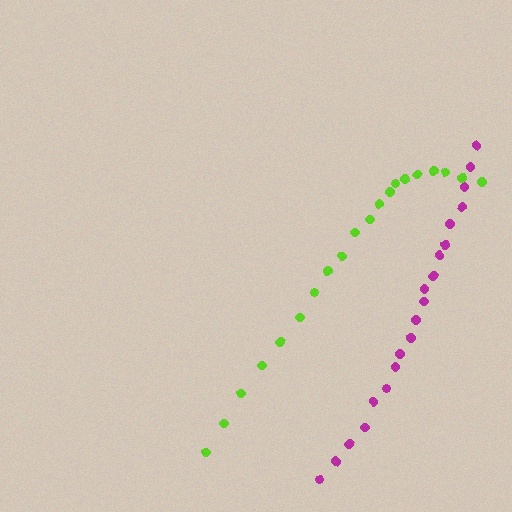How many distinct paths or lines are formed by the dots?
There are 2 distinct paths.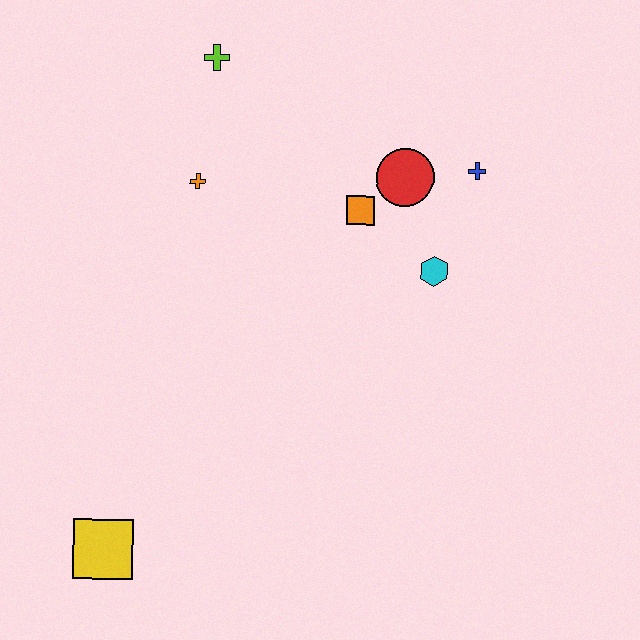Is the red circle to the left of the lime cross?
No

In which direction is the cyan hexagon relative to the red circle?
The cyan hexagon is below the red circle.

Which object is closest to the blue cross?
The red circle is closest to the blue cross.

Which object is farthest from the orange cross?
The yellow square is farthest from the orange cross.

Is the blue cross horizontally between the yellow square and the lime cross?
No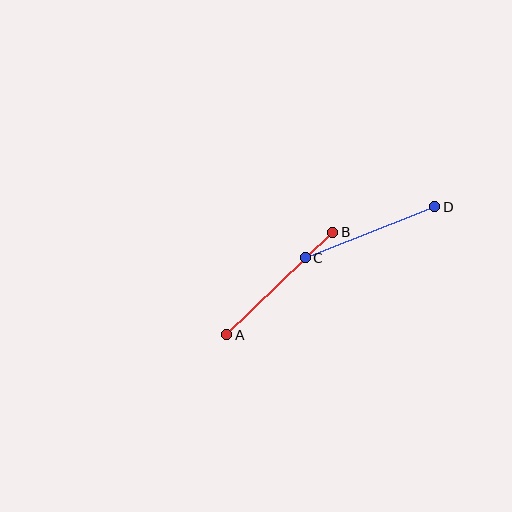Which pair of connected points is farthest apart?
Points A and B are farthest apart.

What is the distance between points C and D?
The distance is approximately 139 pixels.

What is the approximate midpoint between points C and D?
The midpoint is at approximately (370, 232) pixels.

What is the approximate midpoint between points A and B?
The midpoint is at approximately (280, 284) pixels.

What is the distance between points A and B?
The distance is approximately 147 pixels.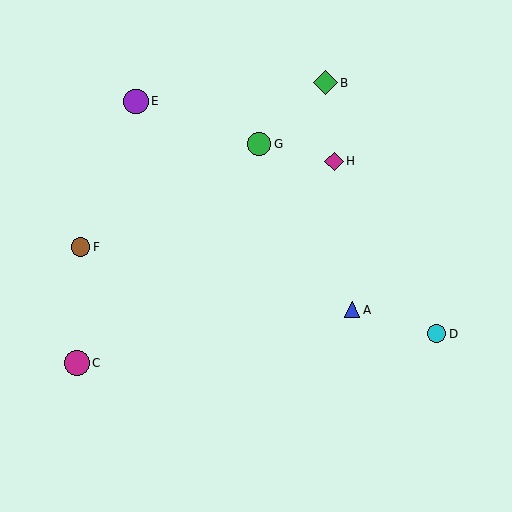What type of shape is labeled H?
Shape H is a magenta diamond.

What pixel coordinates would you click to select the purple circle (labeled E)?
Click at (136, 101) to select the purple circle E.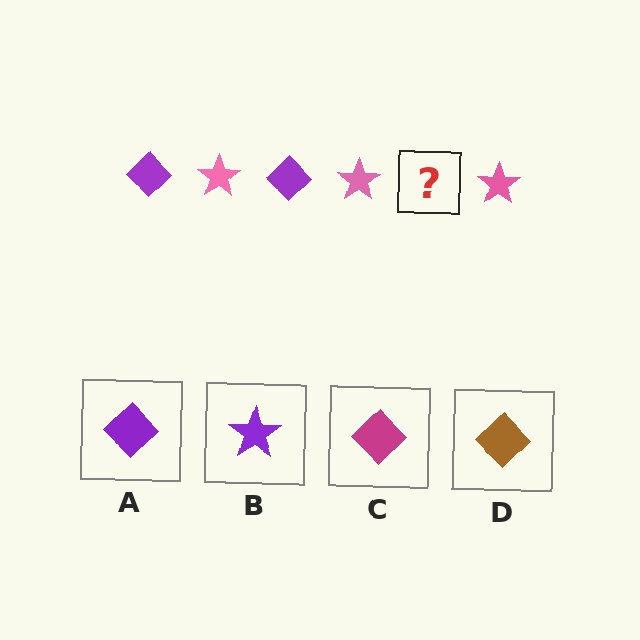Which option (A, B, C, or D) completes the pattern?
A.